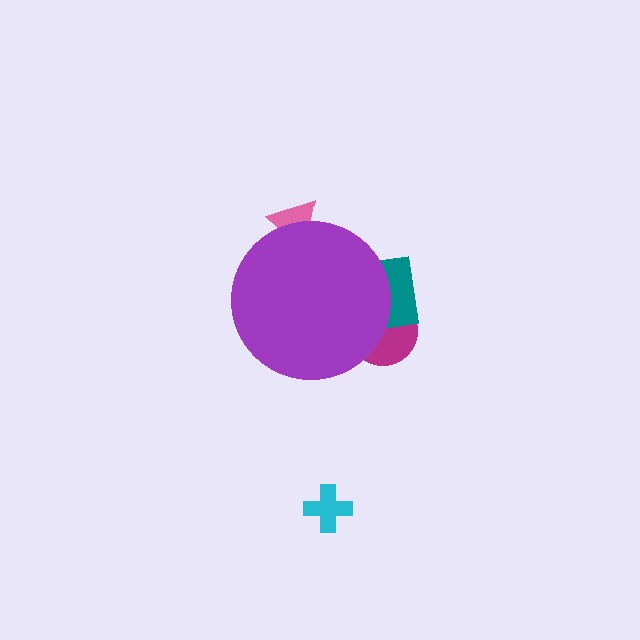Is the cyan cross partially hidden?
No, the cyan cross is fully visible.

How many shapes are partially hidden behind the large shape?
3 shapes are partially hidden.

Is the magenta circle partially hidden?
Yes, the magenta circle is partially hidden behind the purple circle.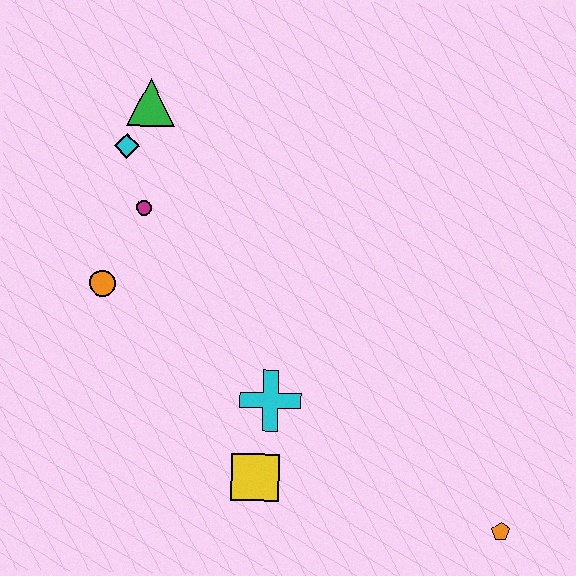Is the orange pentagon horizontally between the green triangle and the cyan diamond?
No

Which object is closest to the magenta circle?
The cyan diamond is closest to the magenta circle.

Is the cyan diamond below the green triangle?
Yes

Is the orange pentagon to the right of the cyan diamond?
Yes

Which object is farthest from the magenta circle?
The orange pentagon is farthest from the magenta circle.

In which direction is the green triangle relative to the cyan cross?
The green triangle is above the cyan cross.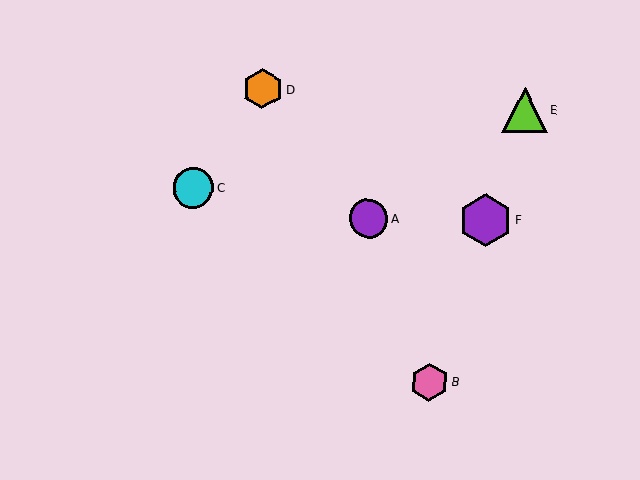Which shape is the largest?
The purple hexagon (labeled F) is the largest.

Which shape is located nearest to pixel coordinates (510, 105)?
The lime triangle (labeled E) at (525, 110) is nearest to that location.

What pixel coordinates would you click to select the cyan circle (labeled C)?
Click at (193, 187) to select the cyan circle C.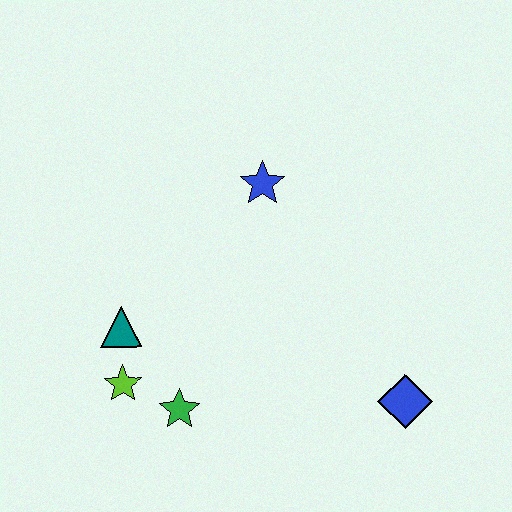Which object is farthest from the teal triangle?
The blue diamond is farthest from the teal triangle.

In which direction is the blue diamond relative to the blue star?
The blue diamond is below the blue star.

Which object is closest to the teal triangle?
The lime star is closest to the teal triangle.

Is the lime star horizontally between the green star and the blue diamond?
No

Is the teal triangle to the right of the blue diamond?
No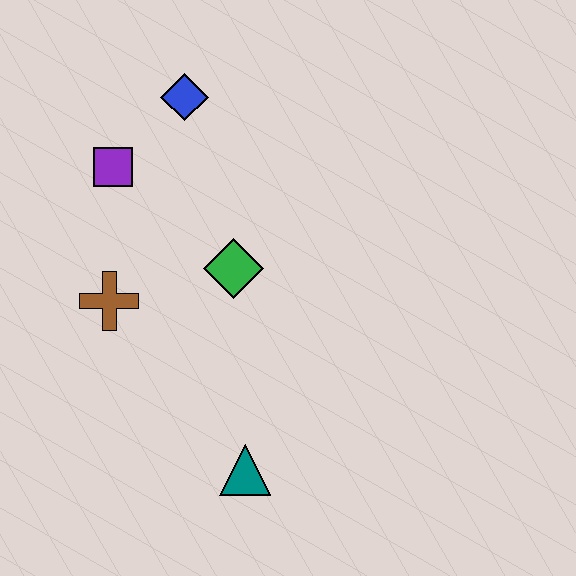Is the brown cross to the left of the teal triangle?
Yes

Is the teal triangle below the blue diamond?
Yes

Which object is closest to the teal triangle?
The green diamond is closest to the teal triangle.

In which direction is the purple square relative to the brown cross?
The purple square is above the brown cross.